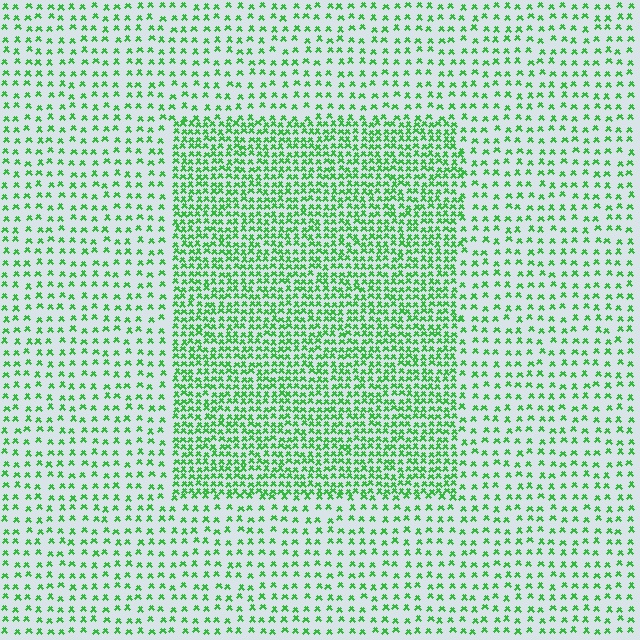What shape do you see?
I see a rectangle.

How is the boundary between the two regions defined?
The boundary is defined by a change in element density (approximately 2.2x ratio). All elements are the same color, size, and shape.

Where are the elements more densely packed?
The elements are more densely packed inside the rectangle boundary.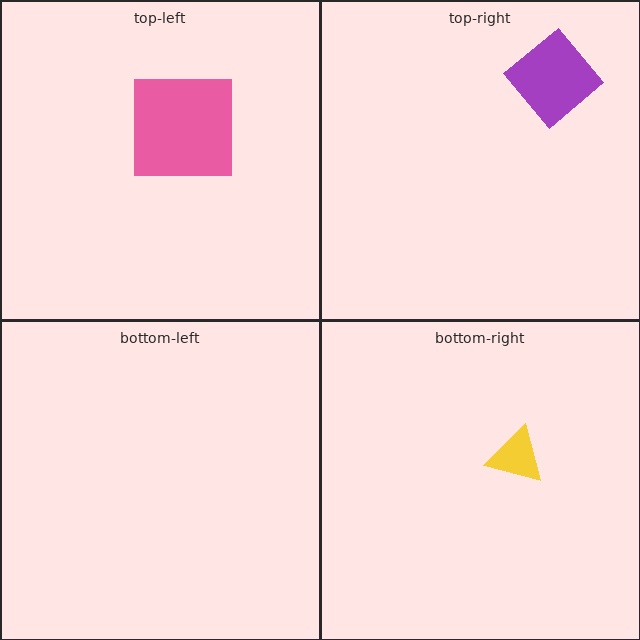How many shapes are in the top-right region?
1.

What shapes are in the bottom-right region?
The yellow triangle.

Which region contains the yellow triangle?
The bottom-right region.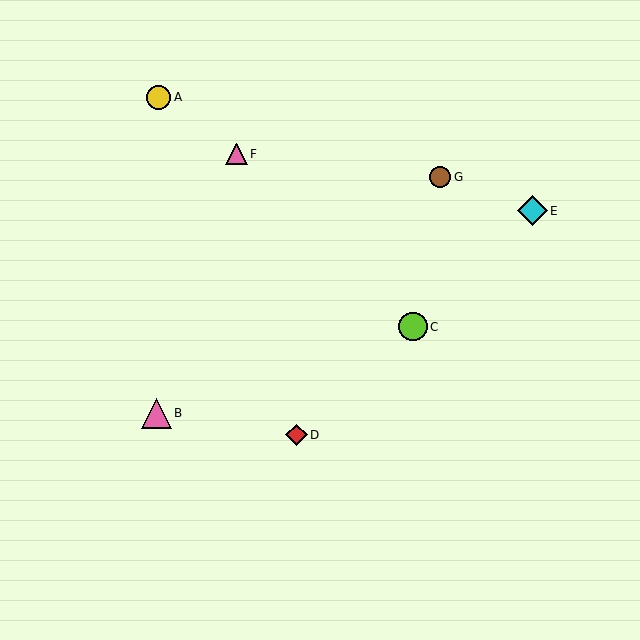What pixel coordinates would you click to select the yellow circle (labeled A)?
Click at (159, 97) to select the yellow circle A.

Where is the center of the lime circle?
The center of the lime circle is at (413, 327).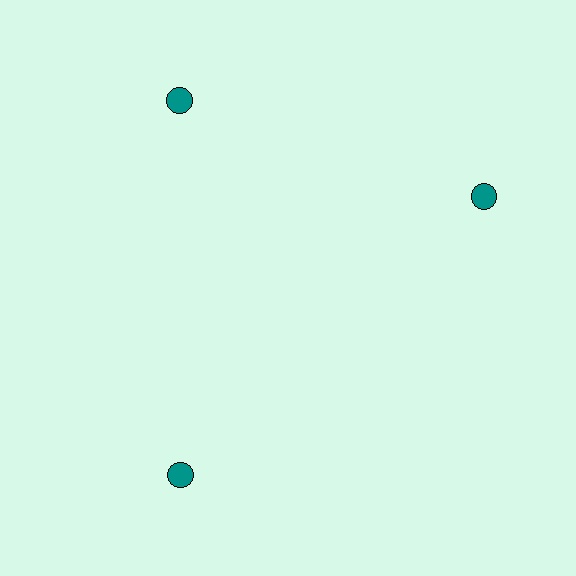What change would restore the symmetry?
The symmetry would be restored by rotating it back into even spacing with its neighbors so that all 3 circles sit at equal angles and equal distance from the center.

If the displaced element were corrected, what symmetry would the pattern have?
It would have 3-fold rotational symmetry — the pattern would map onto itself every 120 degrees.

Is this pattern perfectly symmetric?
No. The 3 teal circles are arranged in a ring, but one element near the 3 o'clock position is rotated out of alignment along the ring, breaking the 3-fold rotational symmetry.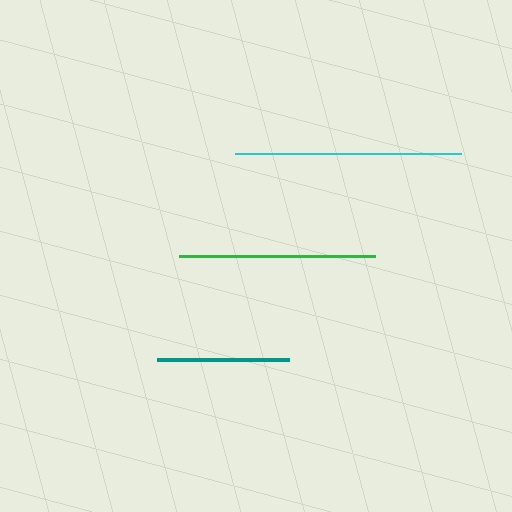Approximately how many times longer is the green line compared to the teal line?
The green line is approximately 1.5 times the length of the teal line.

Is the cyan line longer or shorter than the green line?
The cyan line is longer than the green line.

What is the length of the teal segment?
The teal segment is approximately 133 pixels long.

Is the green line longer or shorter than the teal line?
The green line is longer than the teal line.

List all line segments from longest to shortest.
From longest to shortest: cyan, green, teal.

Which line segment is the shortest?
The teal line is the shortest at approximately 133 pixels.